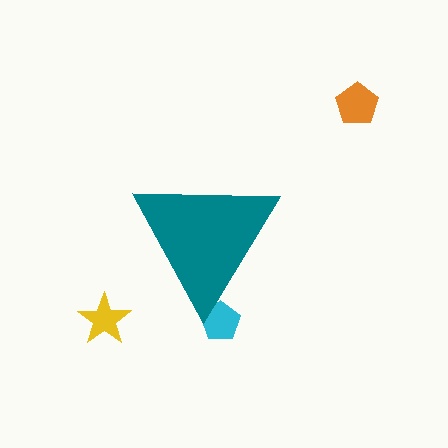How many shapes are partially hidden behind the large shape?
1 shape is partially hidden.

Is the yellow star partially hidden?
No, the yellow star is fully visible.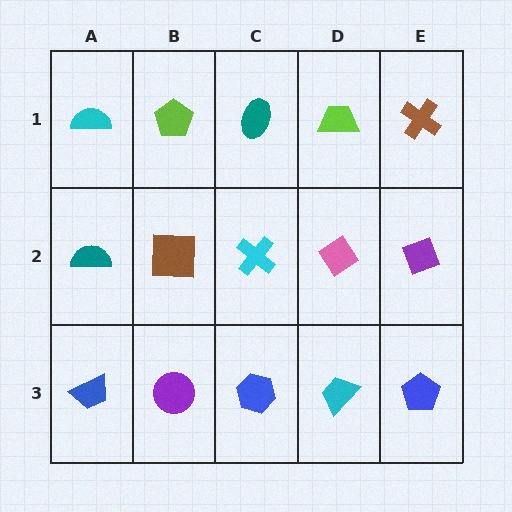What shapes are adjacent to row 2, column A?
A cyan semicircle (row 1, column A), a blue trapezoid (row 3, column A), a brown square (row 2, column B).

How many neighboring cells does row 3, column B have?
3.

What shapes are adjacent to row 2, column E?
A brown cross (row 1, column E), a blue pentagon (row 3, column E), a pink diamond (row 2, column D).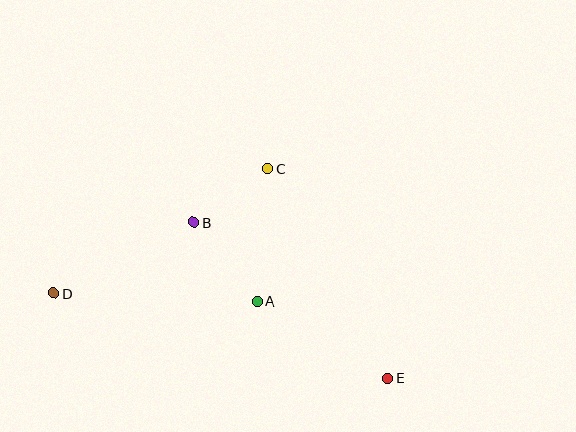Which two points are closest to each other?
Points B and C are closest to each other.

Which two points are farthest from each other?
Points D and E are farthest from each other.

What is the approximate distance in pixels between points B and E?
The distance between B and E is approximately 249 pixels.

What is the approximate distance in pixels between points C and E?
The distance between C and E is approximately 241 pixels.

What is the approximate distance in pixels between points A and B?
The distance between A and B is approximately 101 pixels.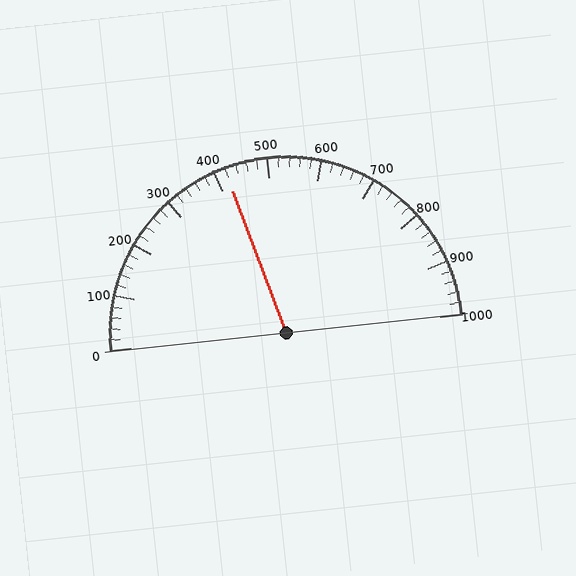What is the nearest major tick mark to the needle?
The nearest major tick mark is 400.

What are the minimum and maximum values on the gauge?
The gauge ranges from 0 to 1000.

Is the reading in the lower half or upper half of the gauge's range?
The reading is in the lower half of the range (0 to 1000).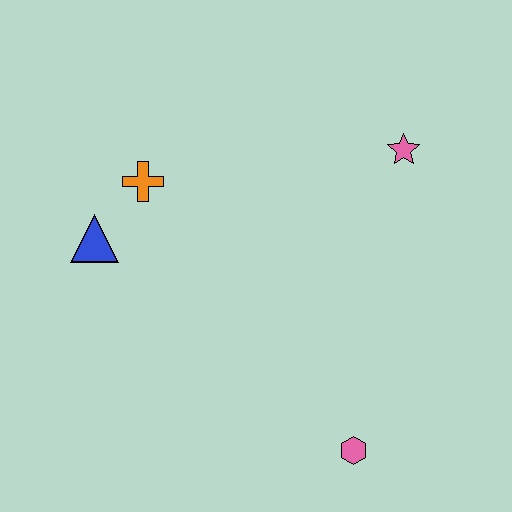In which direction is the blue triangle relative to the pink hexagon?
The blue triangle is to the left of the pink hexagon.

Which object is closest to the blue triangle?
The orange cross is closest to the blue triangle.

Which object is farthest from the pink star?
The blue triangle is farthest from the pink star.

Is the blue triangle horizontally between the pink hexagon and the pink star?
No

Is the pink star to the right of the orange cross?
Yes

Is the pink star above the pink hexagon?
Yes